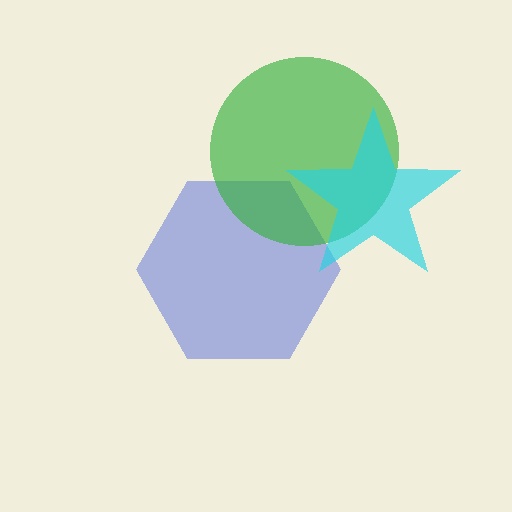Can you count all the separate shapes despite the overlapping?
Yes, there are 3 separate shapes.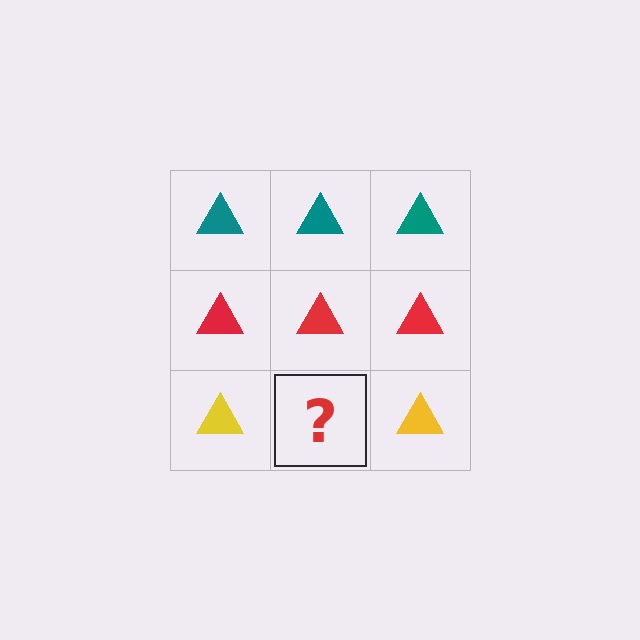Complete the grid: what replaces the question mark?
The question mark should be replaced with a yellow triangle.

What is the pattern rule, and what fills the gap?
The rule is that each row has a consistent color. The gap should be filled with a yellow triangle.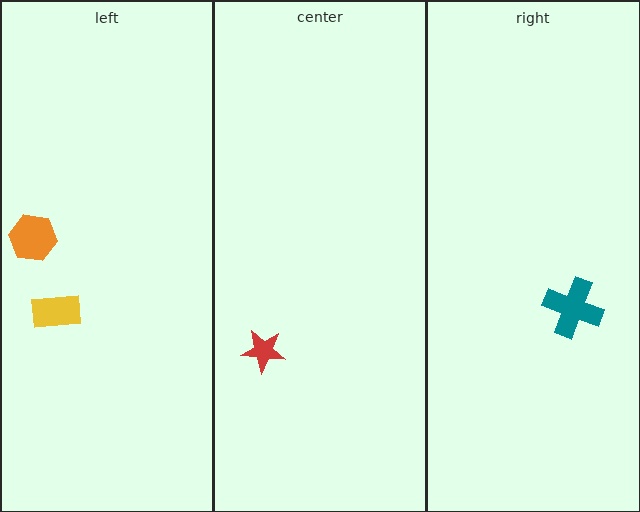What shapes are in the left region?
The orange hexagon, the yellow rectangle.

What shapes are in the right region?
The teal cross.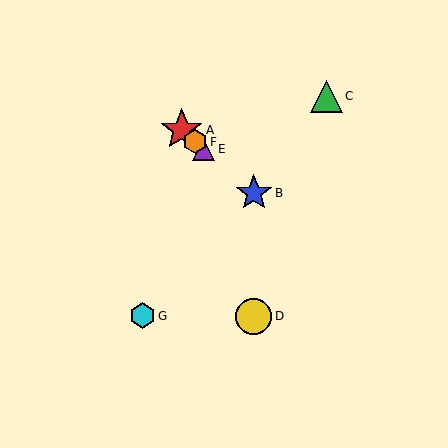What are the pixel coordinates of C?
Object C is at (326, 96).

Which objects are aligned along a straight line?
Objects A, B, E, F are aligned along a straight line.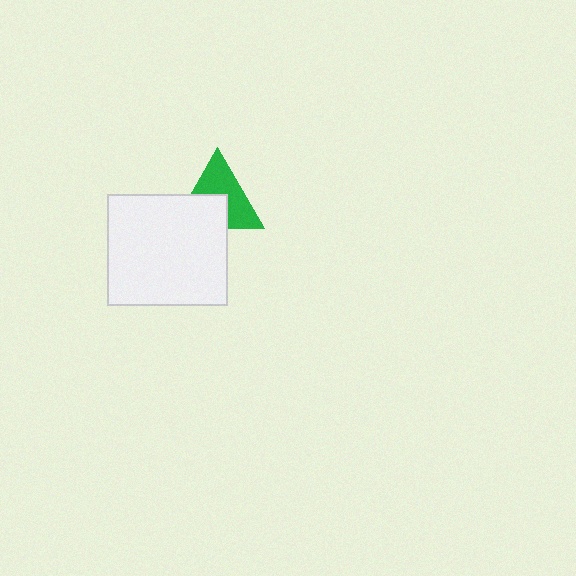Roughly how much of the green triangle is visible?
About half of it is visible (roughly 57%).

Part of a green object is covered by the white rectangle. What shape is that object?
It is a triangle.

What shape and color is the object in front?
The object in front is a white rectangle.